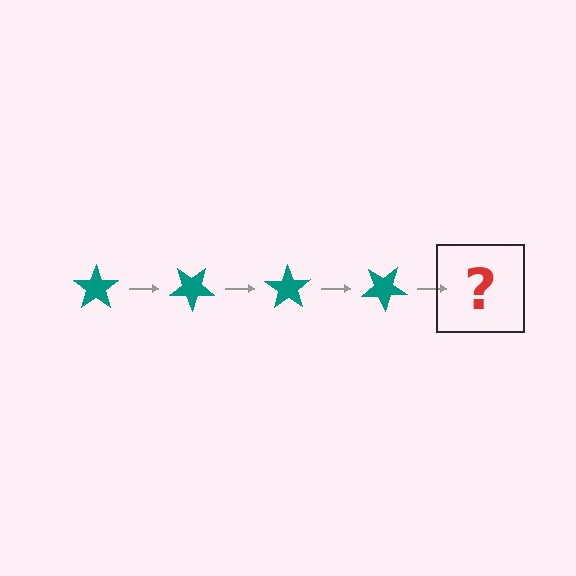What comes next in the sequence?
The next element should be a teal star rotated 140 degrees.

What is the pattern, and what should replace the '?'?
The pattern is that the star rotates 35 degrees each step. The '?' should be a teal star rotated 140 degrees.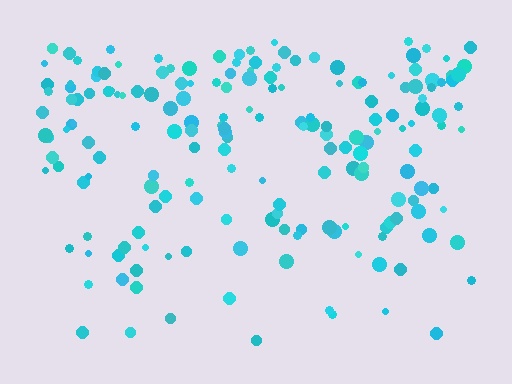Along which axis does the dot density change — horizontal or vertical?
Vertical.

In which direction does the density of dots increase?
From bottom to top, with the top side densest.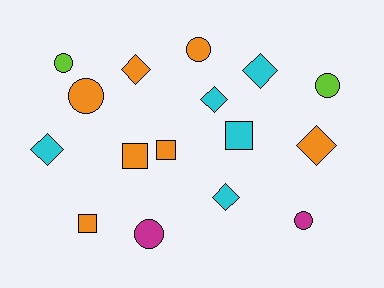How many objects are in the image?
There are 16 objects.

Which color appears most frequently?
Orange, with 7 objects.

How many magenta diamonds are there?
There are no magenta diamonds.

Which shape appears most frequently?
Diamond, with 6 objects.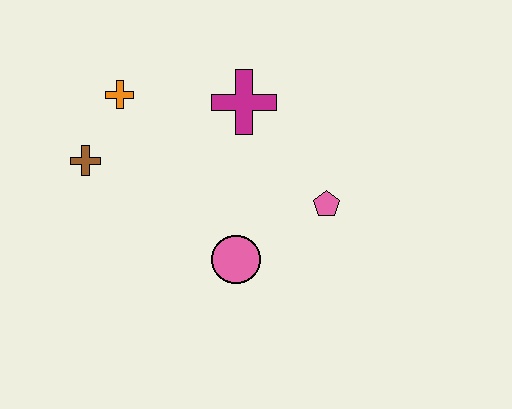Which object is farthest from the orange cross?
The pink pentagon is farthest from the orange cross.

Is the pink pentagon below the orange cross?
Yes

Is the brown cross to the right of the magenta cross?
No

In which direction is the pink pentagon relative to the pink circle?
The pink pentagon is to the right of the pink circle.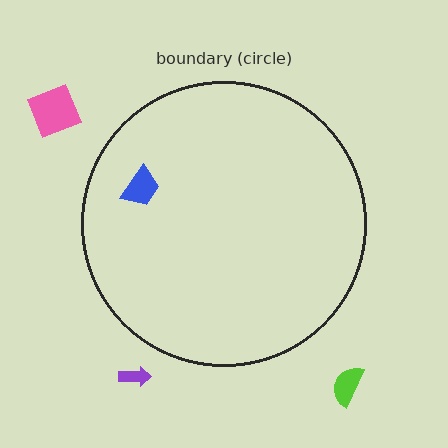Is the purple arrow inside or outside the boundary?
Outside.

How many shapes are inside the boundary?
1 inside, 3 outside.